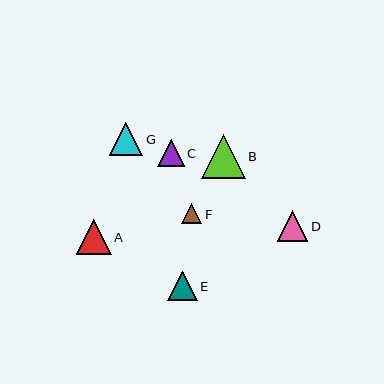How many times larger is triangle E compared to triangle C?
Triangle E is approximately 1.1 times the size of triangle C.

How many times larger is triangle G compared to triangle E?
Triangle G is approximately 1.1 times the size of triangle E.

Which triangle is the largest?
Triangle B is the largest with a size of approximately 44 pixels.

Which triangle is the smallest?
Triangle F is the smallest with a size of approximately 20 pixels.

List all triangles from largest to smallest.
From largest to smallest: B, A, G, D, E, C, F.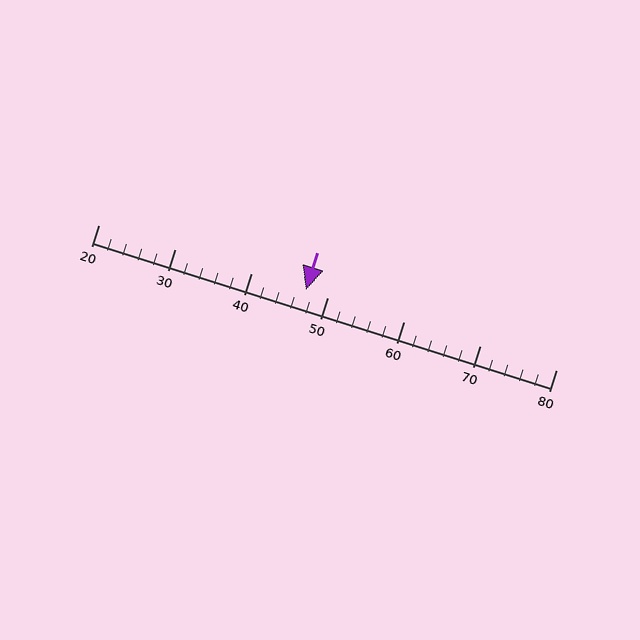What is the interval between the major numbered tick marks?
The major tick marks are spaced 10 units apart.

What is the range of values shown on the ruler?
The ruler shows values from 20 to 80.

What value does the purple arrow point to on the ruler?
The purple arrow points to approximately 47.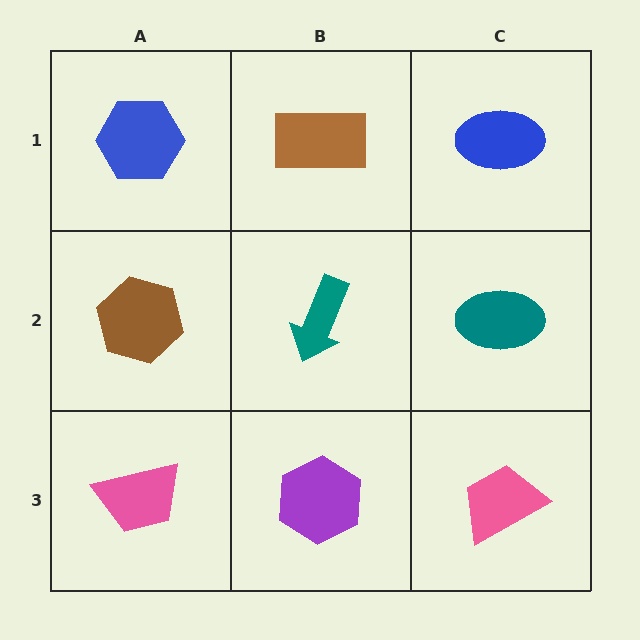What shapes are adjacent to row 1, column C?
A teal ellipse (row 2, column C), a brown rectangle (row 1, column B).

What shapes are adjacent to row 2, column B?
A brown rectangle (row 1, column B), a purple hexagon (row 3, column B), a brown hexagon (row 2, column A), a teal ellipse (row 2, column C).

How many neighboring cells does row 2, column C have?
3.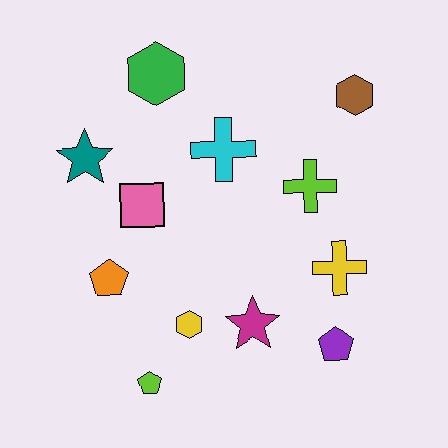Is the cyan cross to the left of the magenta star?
Yes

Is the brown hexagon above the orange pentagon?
Yes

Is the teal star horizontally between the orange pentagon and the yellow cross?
No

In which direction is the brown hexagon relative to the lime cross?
The brown hexagon is above the lime cross.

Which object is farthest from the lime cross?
The lime pentagon is farthest from the lime cross.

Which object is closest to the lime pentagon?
The yellow hexagon is closest to the lime pentagon.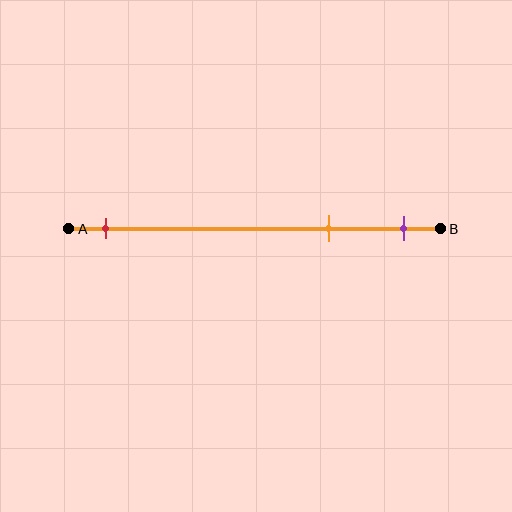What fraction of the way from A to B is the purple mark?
The purple mark is approximately 90% (0.9) of the way from A to B.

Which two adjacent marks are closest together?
The orange and purple marks are the closest adjacent pair.